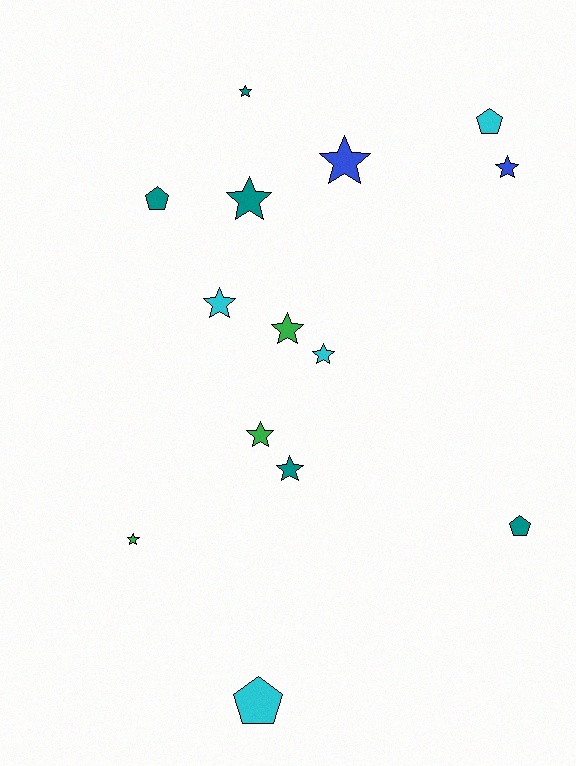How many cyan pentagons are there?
There are 2 cyan pentagons.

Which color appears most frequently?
Teal, with 5 objects.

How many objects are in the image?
There are 14 objects.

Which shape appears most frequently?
Star, with 10 objects.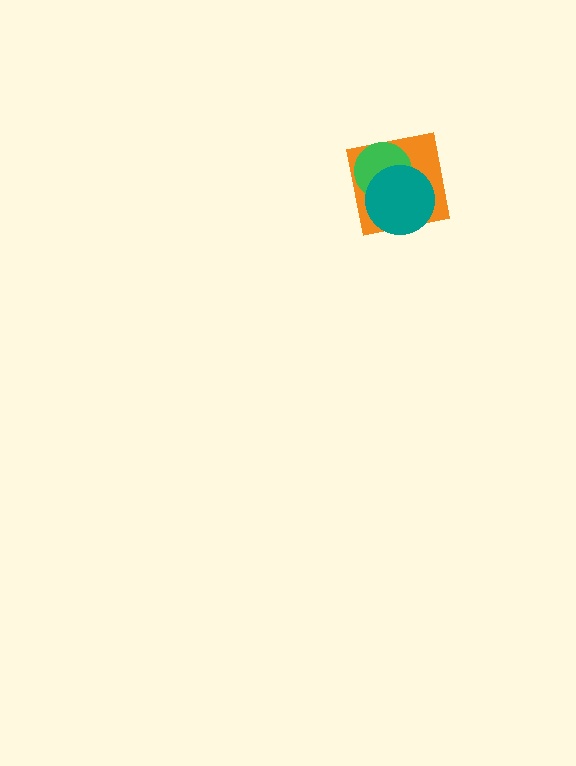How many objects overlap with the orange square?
2 objects overlap with the orange square.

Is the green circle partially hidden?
Yes, it is partially covered by another shape.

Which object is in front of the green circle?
The teal circle is in front of the green circle.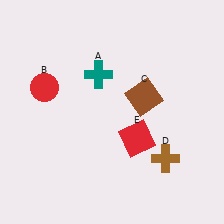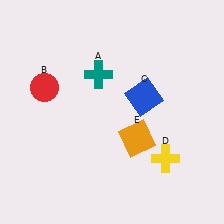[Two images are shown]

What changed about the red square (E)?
In Image 1, E is red. In Image 2, it changed to orange.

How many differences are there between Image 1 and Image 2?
There are 3 differences between the two images.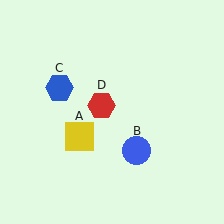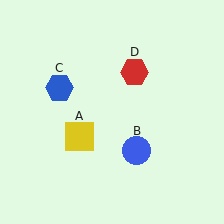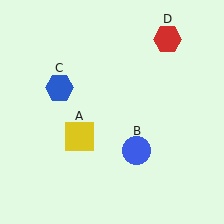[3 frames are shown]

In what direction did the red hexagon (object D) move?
The red hexagon (object D) moved up and to the right.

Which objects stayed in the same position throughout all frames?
Yellow square (object A) and blue circle (object B) and blue hexagon (object C) remained stationary.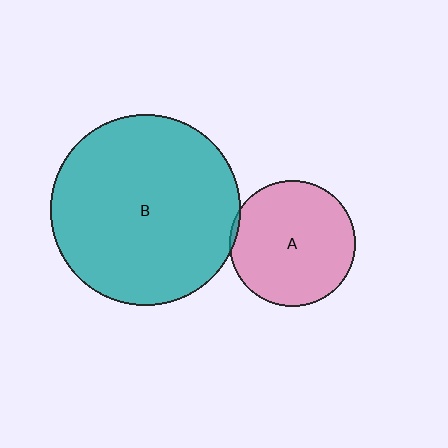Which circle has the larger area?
Circle B (teal).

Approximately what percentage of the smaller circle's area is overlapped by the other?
Approximately 5%.